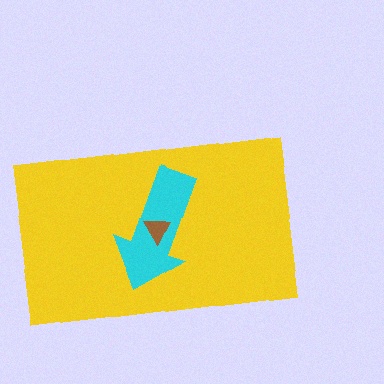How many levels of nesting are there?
3.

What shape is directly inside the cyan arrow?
The brown triangle.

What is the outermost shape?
The yellow rectangle.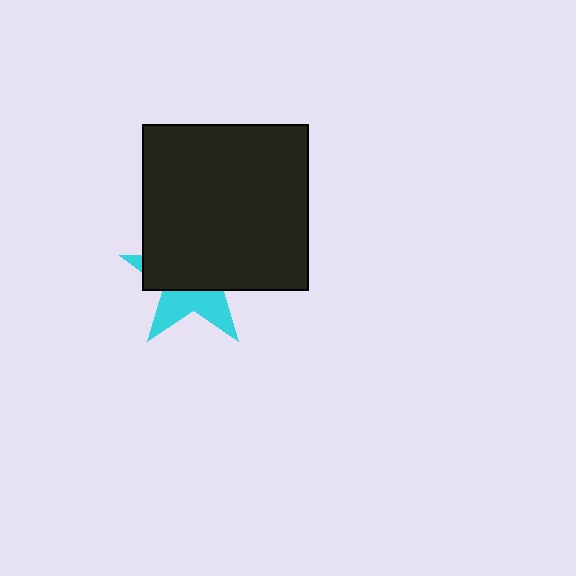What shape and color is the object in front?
The object in front is a black square.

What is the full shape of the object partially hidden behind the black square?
The partially hidden object is a cyan star.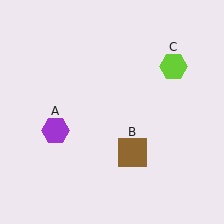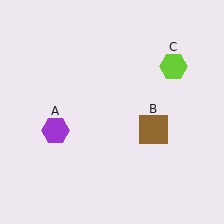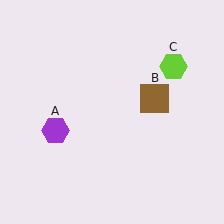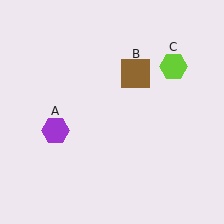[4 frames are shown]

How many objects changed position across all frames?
1 object changed position: brown square (object B).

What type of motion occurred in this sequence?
The brown square (object B) rotated counterclockwise around the center of the scene.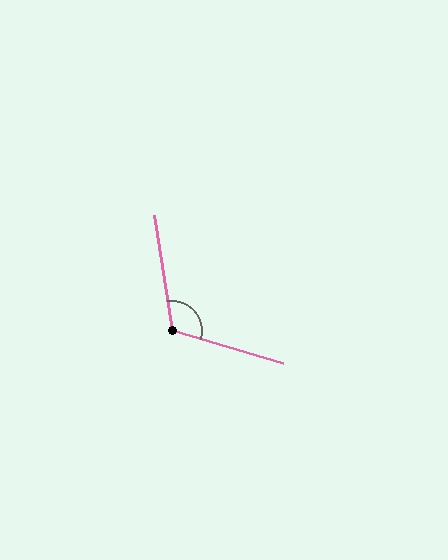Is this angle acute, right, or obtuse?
It is obtuse.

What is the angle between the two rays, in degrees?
Approximately 115 degrees.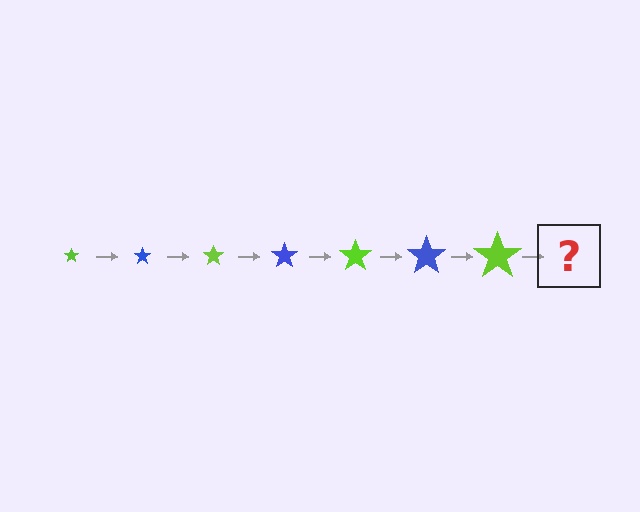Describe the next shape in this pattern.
It should be a blue star, larger than the previous one.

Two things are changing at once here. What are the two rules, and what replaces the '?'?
The two rules are that the star grows larger each step and the color cycles through lime and blue. The '?' should be a blue star, larger than the previous one.